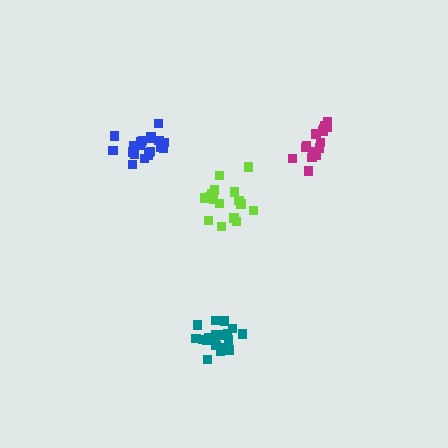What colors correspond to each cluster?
The clusters are colored: teal, lime, magenta, blue.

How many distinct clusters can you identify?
There are 4 distinct clusters.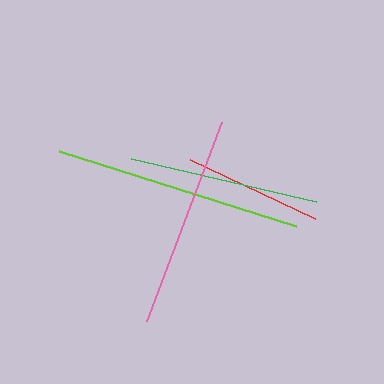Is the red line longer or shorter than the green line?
The green line is longer than the red line.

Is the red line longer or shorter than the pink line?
The pink line is longer than the red line.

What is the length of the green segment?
The green segment is approximately 189 pixels long.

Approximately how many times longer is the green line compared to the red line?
The green line is approximately 1.4 times the length of the red line.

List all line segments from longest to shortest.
From longest to shortest: lime, pink, green, red.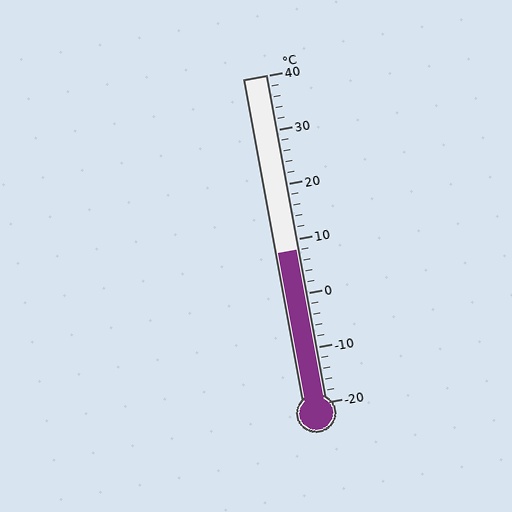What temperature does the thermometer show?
The thermometer shows approximately 8°C.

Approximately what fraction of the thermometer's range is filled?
The thermometer is filled to approximately 45% of its range.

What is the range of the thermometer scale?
The thermometer scale ranges from -20°C to 40°C.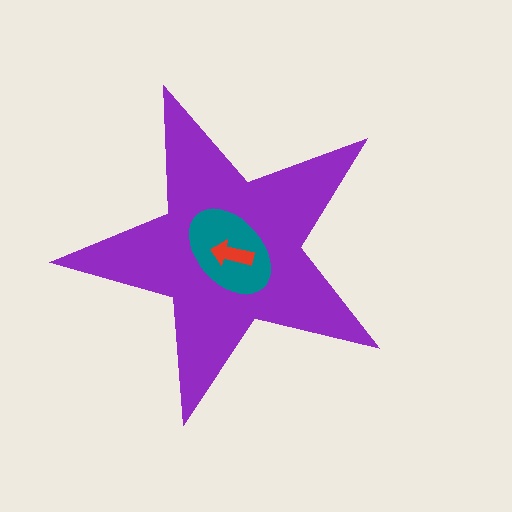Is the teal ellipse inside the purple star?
Yes.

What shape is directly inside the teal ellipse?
The red arrow.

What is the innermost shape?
The red arrow.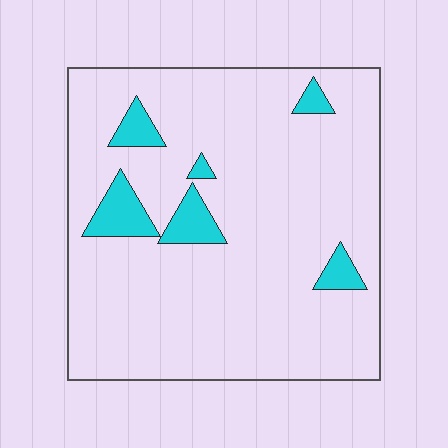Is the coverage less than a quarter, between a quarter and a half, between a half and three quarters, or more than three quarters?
Less than a quarter.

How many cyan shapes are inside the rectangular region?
6.